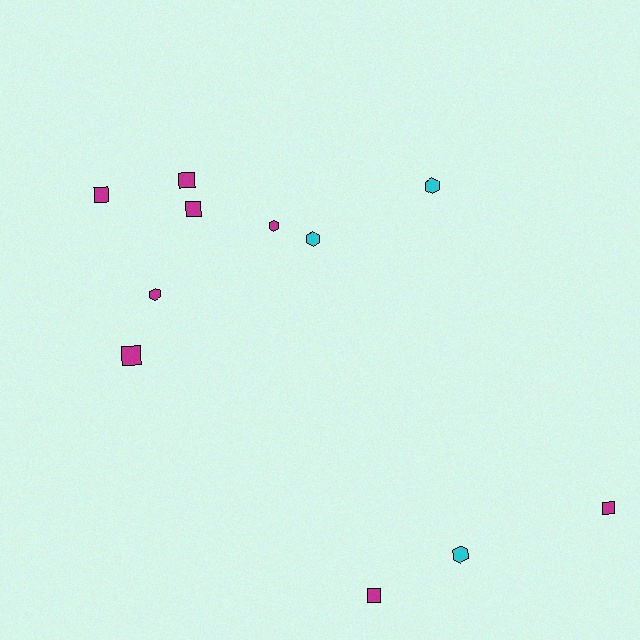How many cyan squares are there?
There are no cyan squares.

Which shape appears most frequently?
Square, with 6 objects.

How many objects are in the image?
There are 11 objects.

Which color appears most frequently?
Magenta, with 8 objects.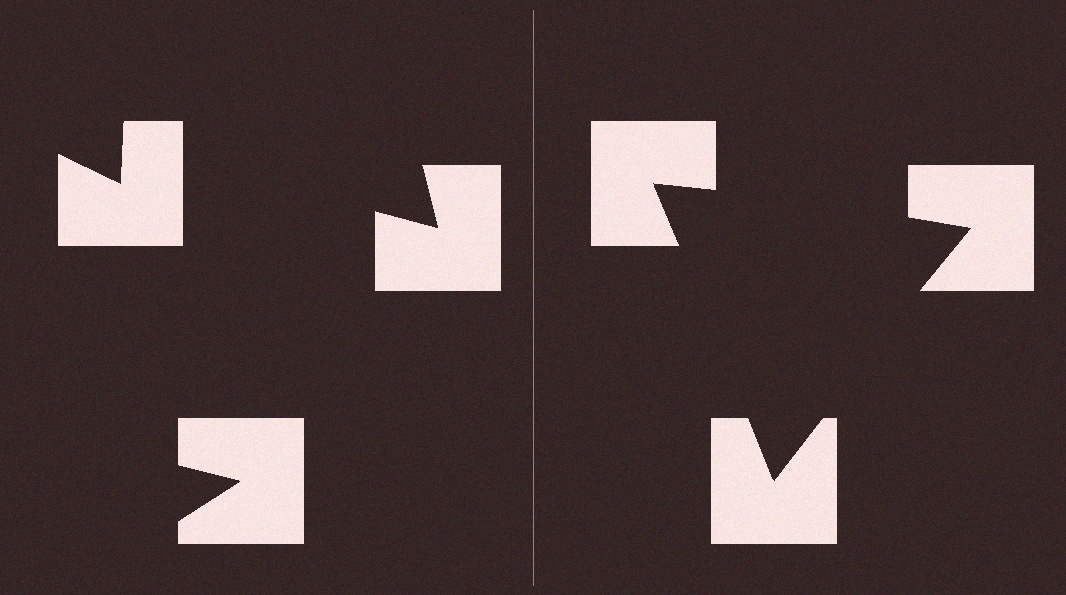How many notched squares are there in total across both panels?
6 — 3 on each side.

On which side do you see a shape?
An illusory triangle appears on the right side. On the left side the wedge cuts are rotated, so no coherent shape forms.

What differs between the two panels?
The notched squares are positioned identically on both sides; only the wedge orientations differ. On the right they align to a triangle; on the left they are misaligned.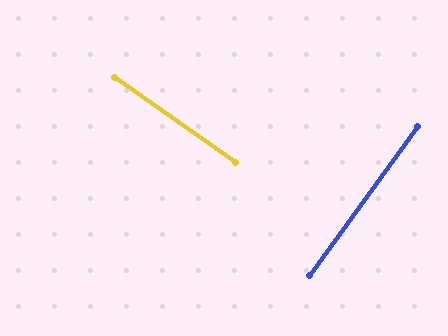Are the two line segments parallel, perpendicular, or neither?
Perpendicular — they meet at approximately 90°.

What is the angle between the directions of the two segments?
Approximately 90 degrees.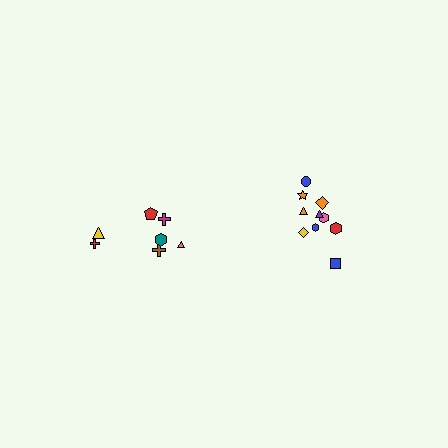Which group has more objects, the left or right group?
The right group.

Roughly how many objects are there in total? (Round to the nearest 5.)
Roughly 15 objects in total.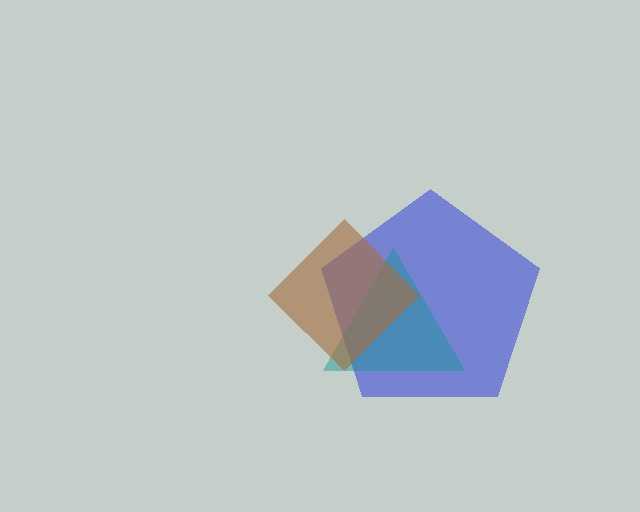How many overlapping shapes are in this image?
There are 3 overlapping shapes in the image.